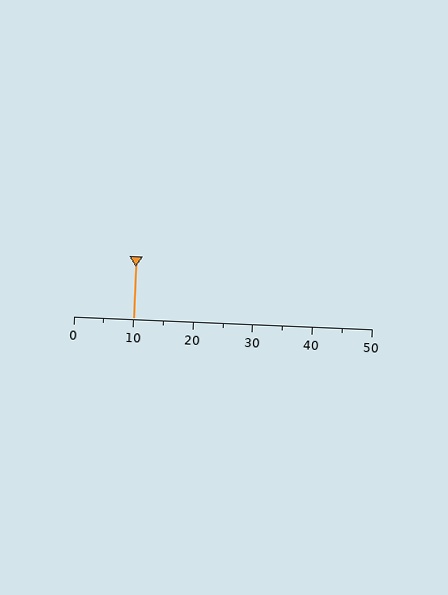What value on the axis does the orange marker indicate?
The marker indicates approximately 10.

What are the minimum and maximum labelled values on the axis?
The axis runs from 0 to 50.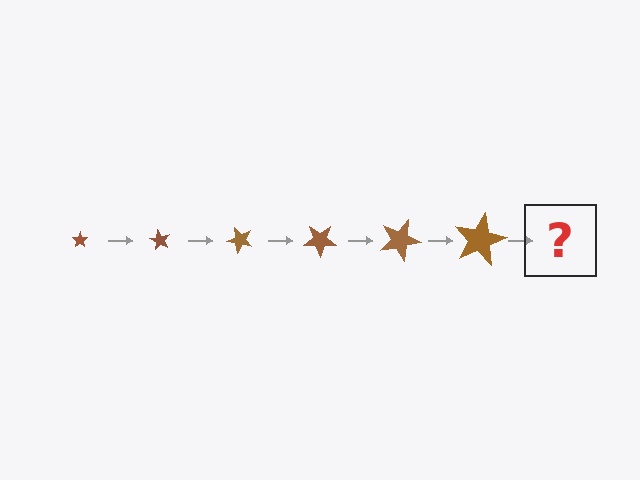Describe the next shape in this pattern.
It should be a star, larger than the previous one and rotated 360 degrees from the start.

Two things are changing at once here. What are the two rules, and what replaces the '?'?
The two rules are that the star grows larger each step and it rotates 60 degrees each step. The '?' should be a star, larger than the previous one and rotated 360 degrees from the start.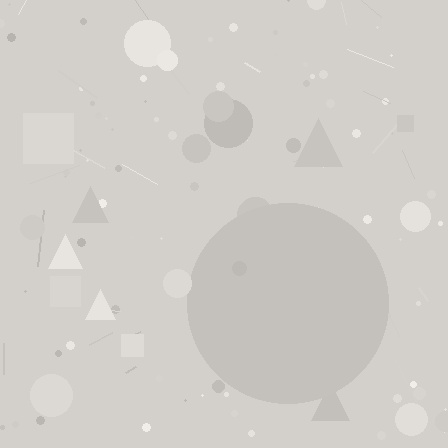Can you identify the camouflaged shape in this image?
The camouflaged shape is a circle.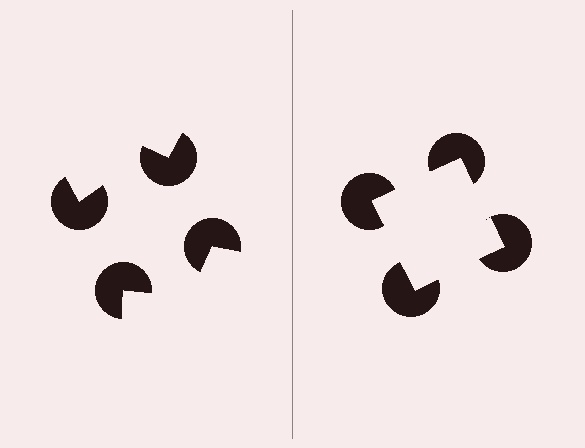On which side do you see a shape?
An illusory square appears on the right side. On the left side the wedge cuts are rotated, so no coherent shape forms.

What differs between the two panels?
The pac-man discs are positioned identically on both sides; only the wedge orientations differ. On the right they align to a square; on the left they are misaligned.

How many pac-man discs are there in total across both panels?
8 — 4 on each side.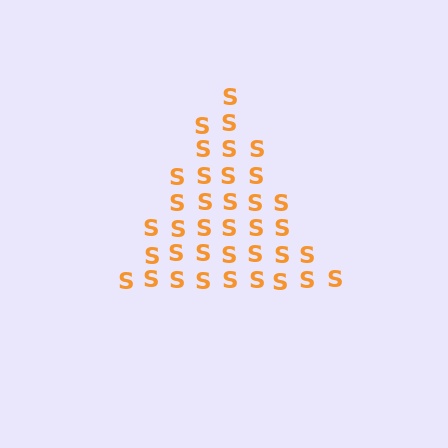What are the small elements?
The small elements are letter S's.